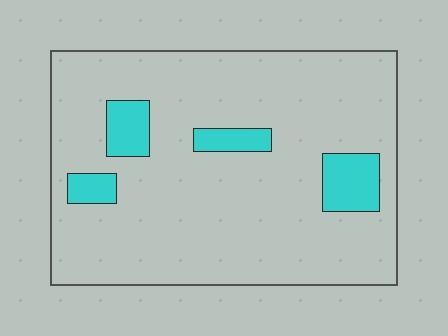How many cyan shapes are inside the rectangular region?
4.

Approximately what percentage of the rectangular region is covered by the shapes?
Approximately 10%.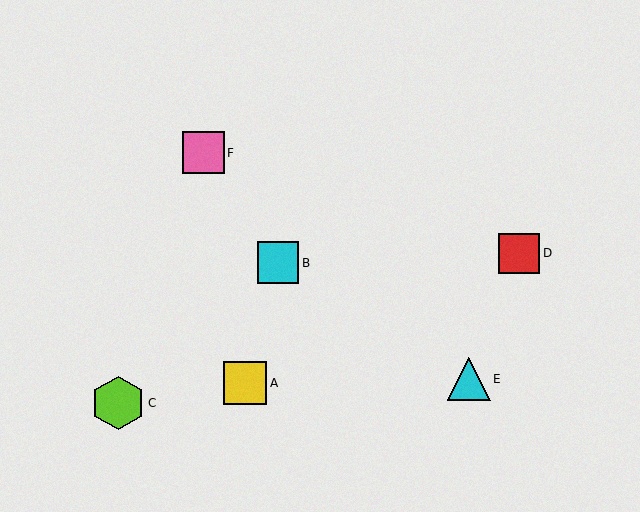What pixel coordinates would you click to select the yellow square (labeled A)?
Click at (245, 383) to select the yellow square A.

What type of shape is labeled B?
Shape B is a cyan square.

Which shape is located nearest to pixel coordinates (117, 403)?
The lime hexagon (labeled C) at (118, 403) is nearest to that location.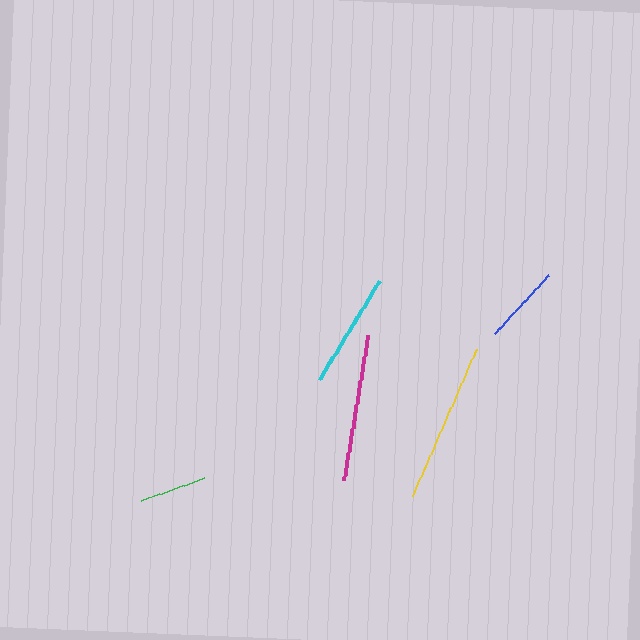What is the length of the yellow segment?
The yellow segment is approximately 161 pixels long.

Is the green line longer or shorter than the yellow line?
The yellow line is longer than the green line.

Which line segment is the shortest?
The green line is the shortest at approximately 67 pixels.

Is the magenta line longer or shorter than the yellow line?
The yellow line is longer than the magenta line.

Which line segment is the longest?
The yellow line is the longest at approximately 161 pixels.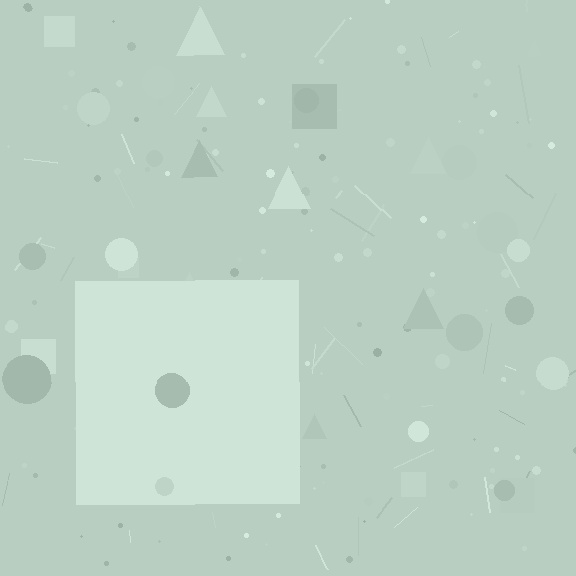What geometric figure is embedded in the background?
A square is embedded in the background.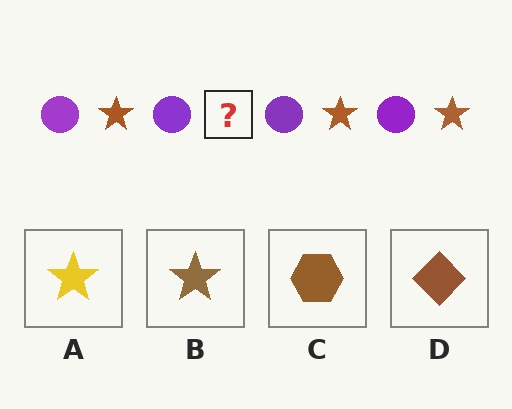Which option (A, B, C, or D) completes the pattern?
B.